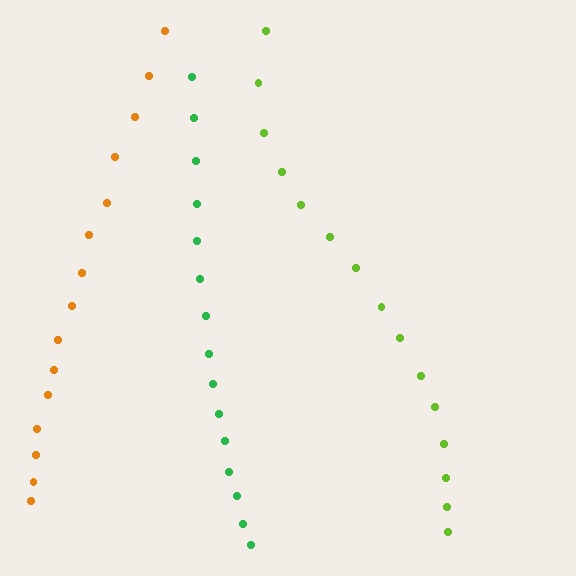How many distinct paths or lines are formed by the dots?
There are 3 distinct paths.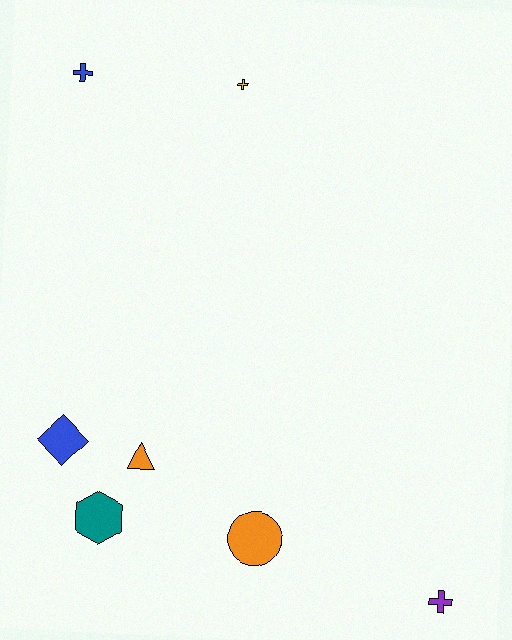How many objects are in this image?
There are 7 objects.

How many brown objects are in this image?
There are no brown objects.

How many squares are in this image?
There are no squares.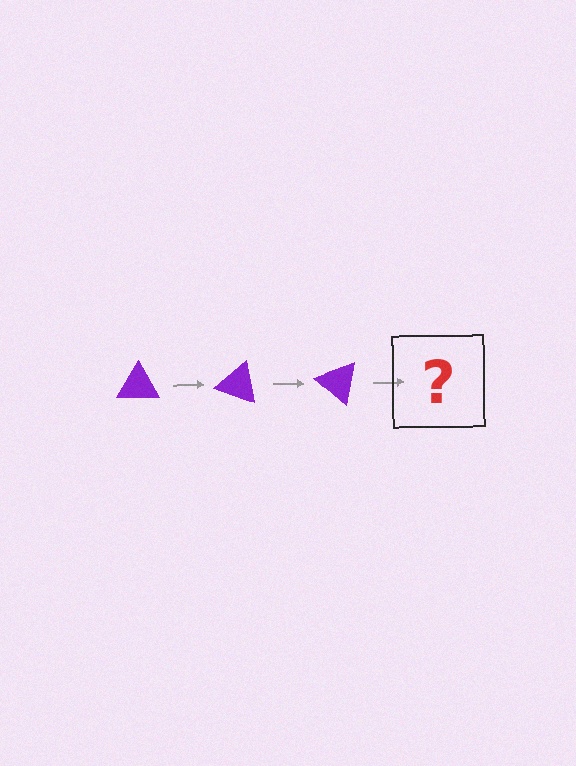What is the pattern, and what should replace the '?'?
The pattern is that the triangle rotates 20 degrees each step. The '?' should be a purple triangle rotated 60 degrees.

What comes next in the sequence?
The next element should be a purple triangle rotated 60 degrees.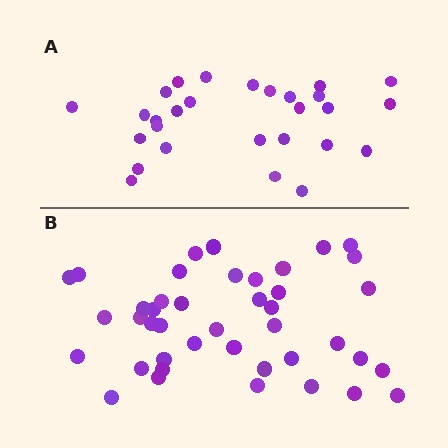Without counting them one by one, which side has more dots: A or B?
Region B (the bottom region) has more dots.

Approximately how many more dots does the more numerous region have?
Region B has approximately 15 more dots than region A.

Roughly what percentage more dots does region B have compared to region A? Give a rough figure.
About 50% more.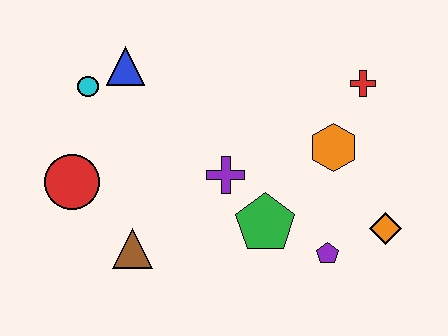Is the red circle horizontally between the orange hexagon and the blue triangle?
No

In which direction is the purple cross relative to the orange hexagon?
The purple cross is to the left of the orange hexagon.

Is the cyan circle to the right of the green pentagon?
No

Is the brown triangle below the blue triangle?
Yes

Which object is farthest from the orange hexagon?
The red circle is farthest from the orange hexagon.